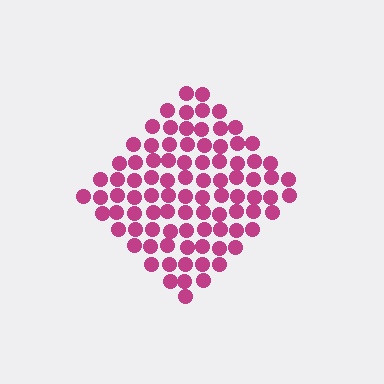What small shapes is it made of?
It is made of small circles.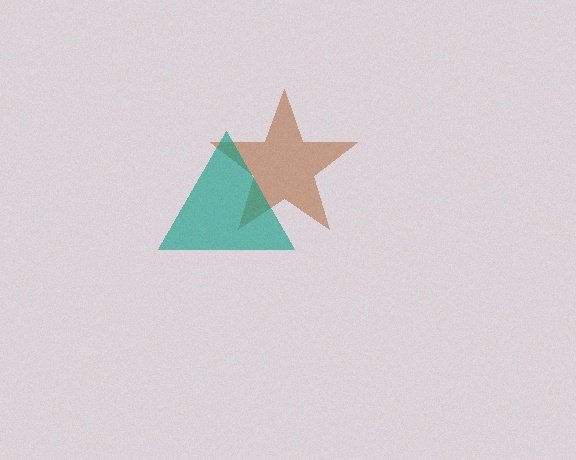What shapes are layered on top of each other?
The layered shapes are: a brown star, a teal triangle.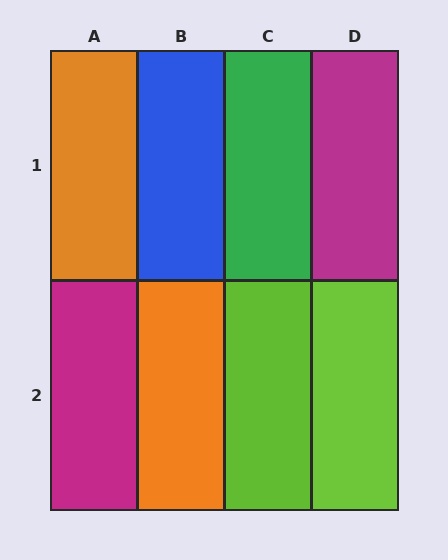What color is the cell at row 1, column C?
Green.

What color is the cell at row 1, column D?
Magenta.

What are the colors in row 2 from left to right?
Magenta, orange, lime, lime.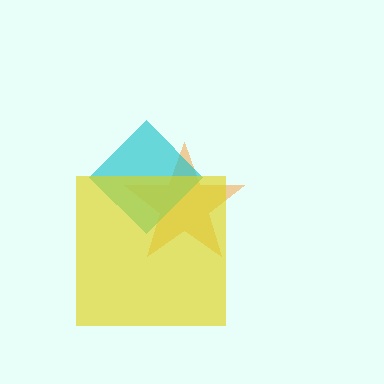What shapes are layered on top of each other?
The layered shapes are: an orange star, a cyan diamond, a yellow square.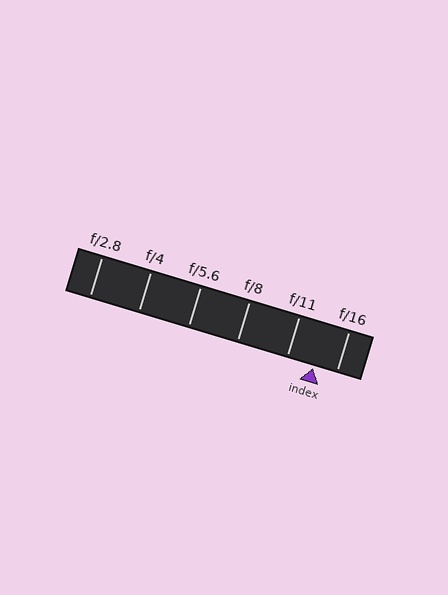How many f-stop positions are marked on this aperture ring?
There are 6 f-stop positions marked.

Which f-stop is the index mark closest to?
The index mark is closest to f/16.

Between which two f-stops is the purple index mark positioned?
The index mark is between f/11 and f/16.